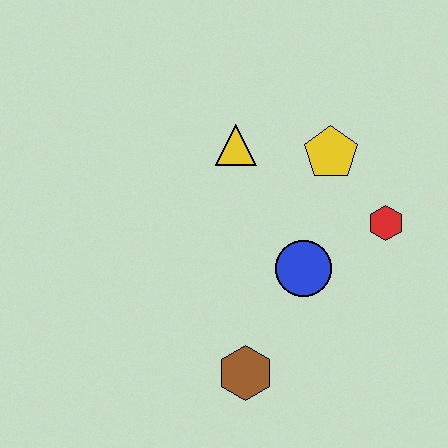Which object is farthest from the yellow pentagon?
The brown hexagon is farthest from the yellow pentagon.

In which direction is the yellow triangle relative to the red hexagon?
The yellow triangle is to the left of the red hexagon.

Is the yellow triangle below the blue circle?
No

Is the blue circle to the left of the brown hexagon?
No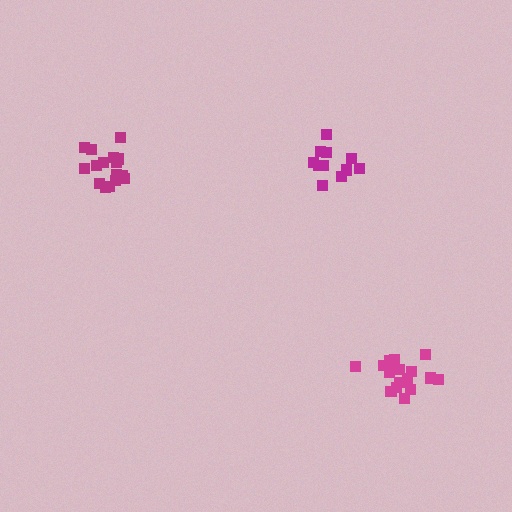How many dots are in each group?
Group 1: 11 dots, Group 2: 16 dots, Group 3: 16 dots (43 total).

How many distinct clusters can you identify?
There are 3 distinct clusters.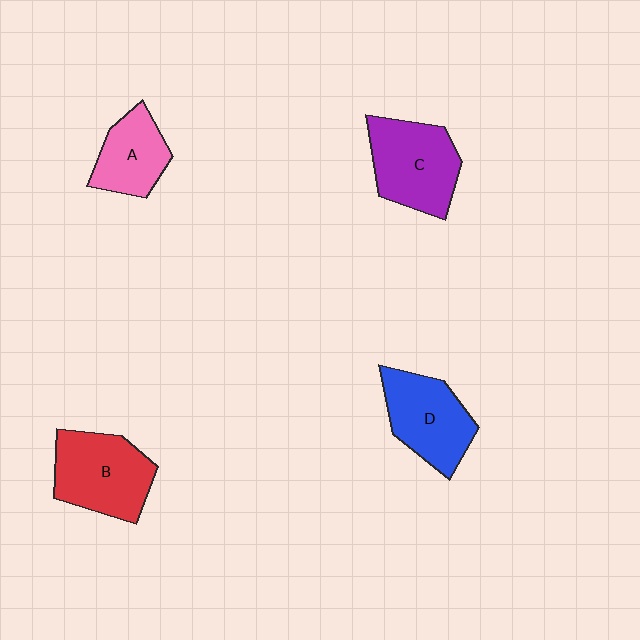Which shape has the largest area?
Shape B (red).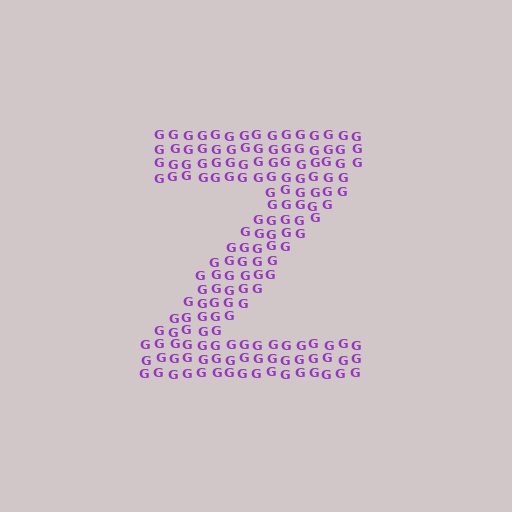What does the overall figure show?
The overall figure shows the letter Z.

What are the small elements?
The small elements are letter G's.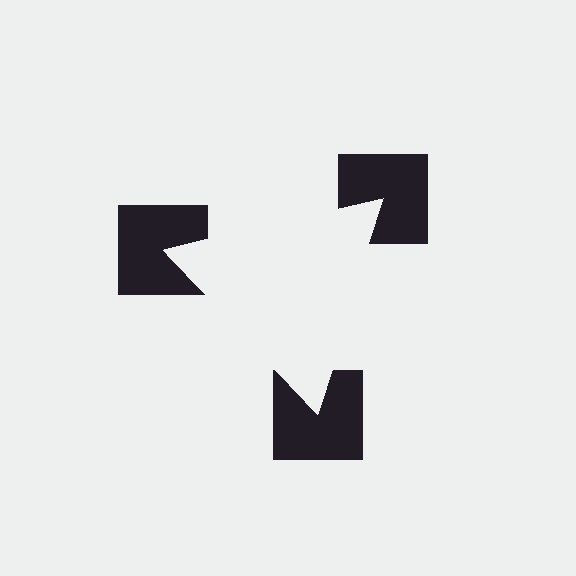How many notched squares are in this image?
There are 3 — one at each vertex of the illusory triangle.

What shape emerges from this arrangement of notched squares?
An illusory triangle — its edges are inferred from the aligned wedge cuts in the notched squares, not physically drawn.